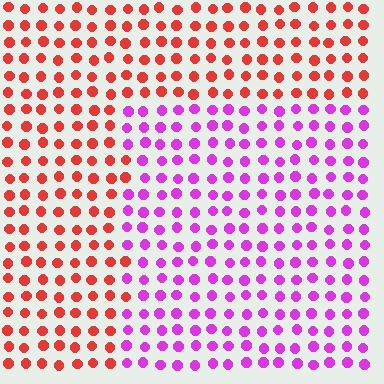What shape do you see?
I see a rectangle.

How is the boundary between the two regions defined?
The boundary is defined purely by a slight shift in hue (about 64 degrees). Spacing, size, and orientation are identical on both sides.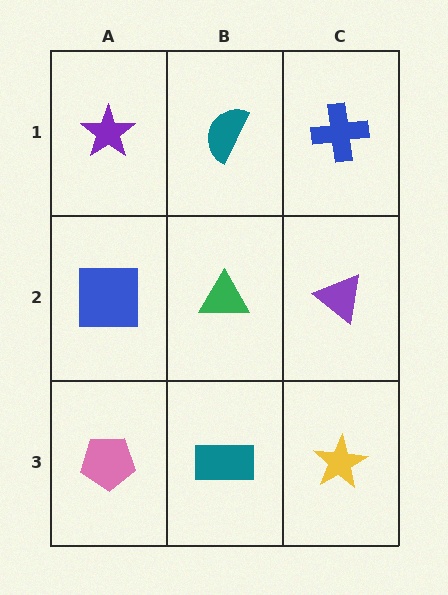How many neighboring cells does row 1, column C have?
2.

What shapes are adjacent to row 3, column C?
A purple triangle (row 2, column C), a teal rectangle (row 3, column B).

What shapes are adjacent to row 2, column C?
A blue cross (row 1, column C), a yellow star (row 3, column C), a green triangle (row 2, column B).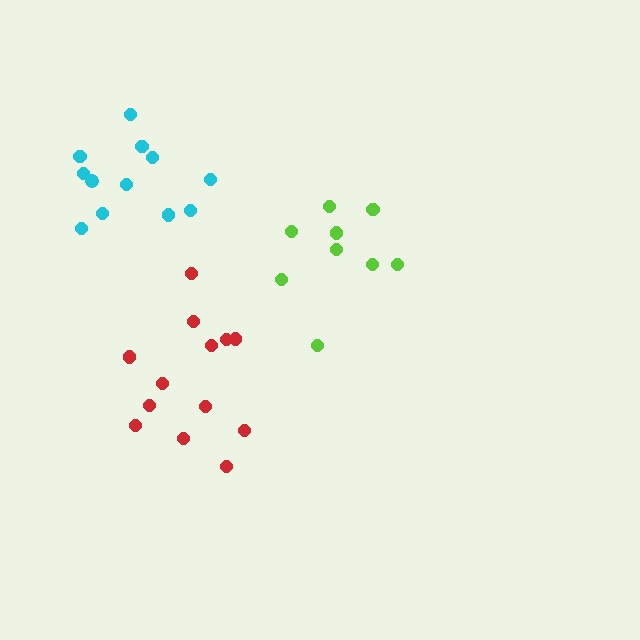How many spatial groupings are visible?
There are 3 spatial groupings.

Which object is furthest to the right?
The lime cluster is rightmost.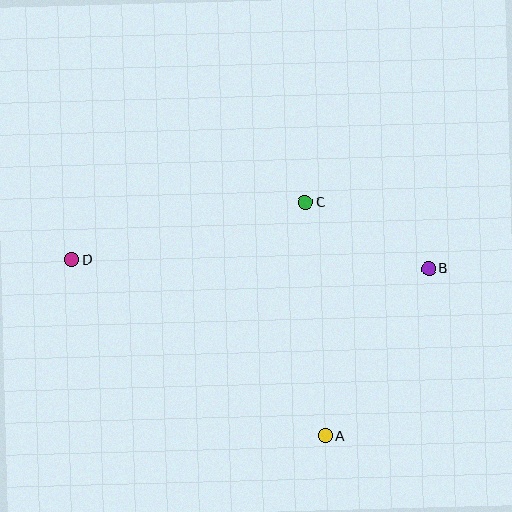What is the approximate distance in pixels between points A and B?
The distance between A and B is approximately 197 pixels.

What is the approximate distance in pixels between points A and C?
The distance between A and C is approximately 234 pixels.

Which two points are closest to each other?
Points B and C are closest to each other.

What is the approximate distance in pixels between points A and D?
The distance between A and D is approximately 308 pixels.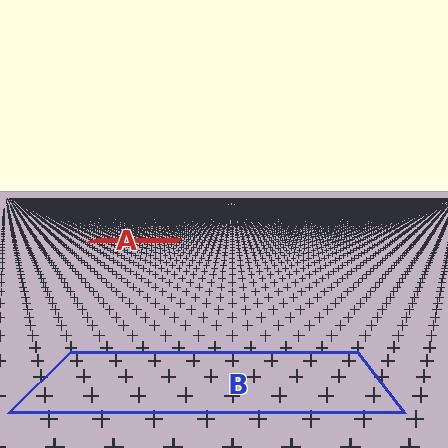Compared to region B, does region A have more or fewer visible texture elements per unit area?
Region A has more texture elements per unit area — they are packed more densely because it is farther away.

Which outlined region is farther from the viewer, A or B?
Region A is farther from the viewer — the texture elements inside it appear smaller and more densely packed.